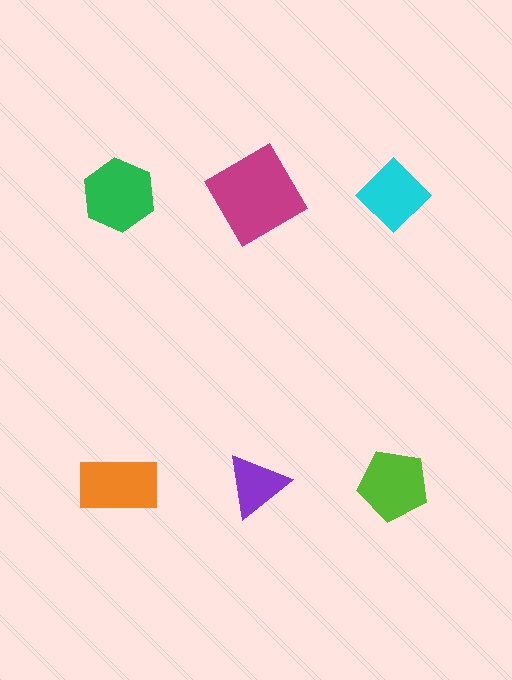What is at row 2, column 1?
An orange rectangle.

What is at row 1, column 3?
A cyan diamond.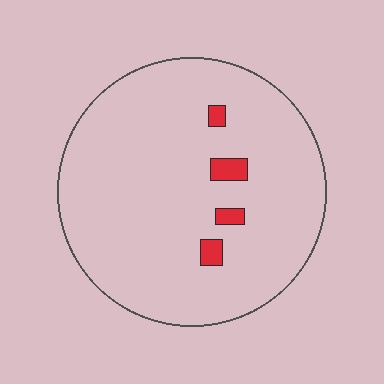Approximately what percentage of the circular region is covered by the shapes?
Approximately 5%.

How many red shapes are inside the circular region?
4.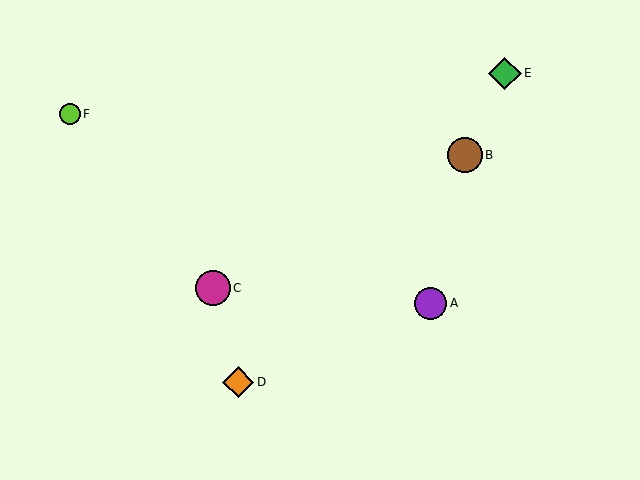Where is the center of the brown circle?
The center of the brown circle is at (465, 155).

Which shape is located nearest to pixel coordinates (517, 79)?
The green diamond (labeled E) at (505, 74) is nearest to that location.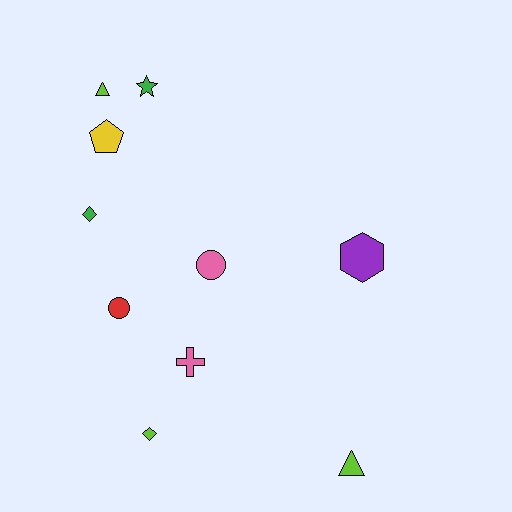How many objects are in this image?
There are 10 objects.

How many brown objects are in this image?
There are no brown objects.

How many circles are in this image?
There are 2 circles.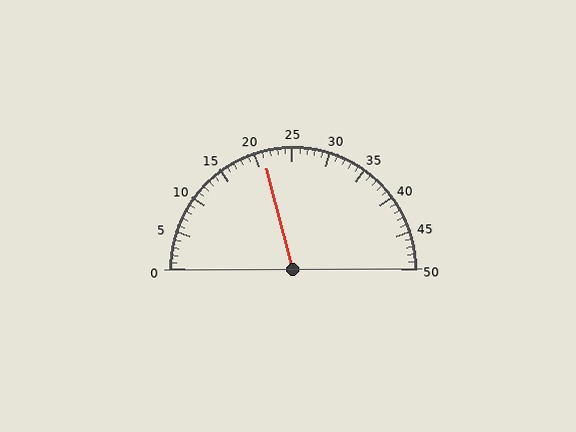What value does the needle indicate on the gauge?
The needle indicates approximately 21.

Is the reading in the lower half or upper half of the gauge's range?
The reading is in the lower half of the range (0 to 50).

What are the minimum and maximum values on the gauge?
The gauge ranges from 0 to 50.